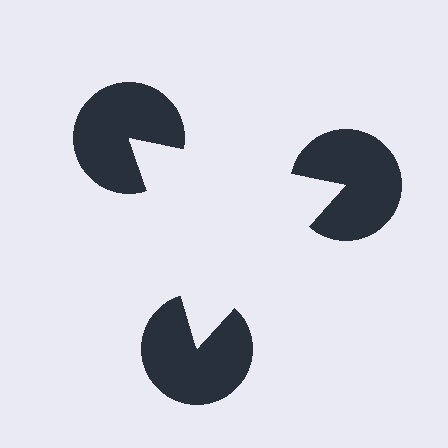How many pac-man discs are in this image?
There are 3 — one at each vertex of the illusory triangle.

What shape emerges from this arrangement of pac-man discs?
An illusory triangle — its edges are inferred from the aligned wedge cuts in the pac-man discs, not physically drawn.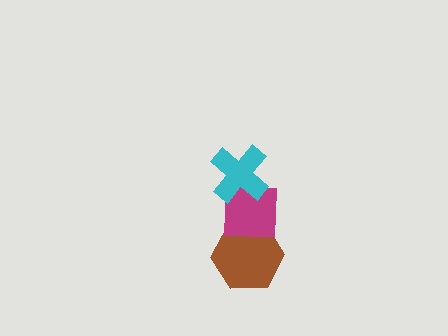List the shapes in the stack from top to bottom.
From top to bottom: the cyan cross, the magenta square, the brown hexagon.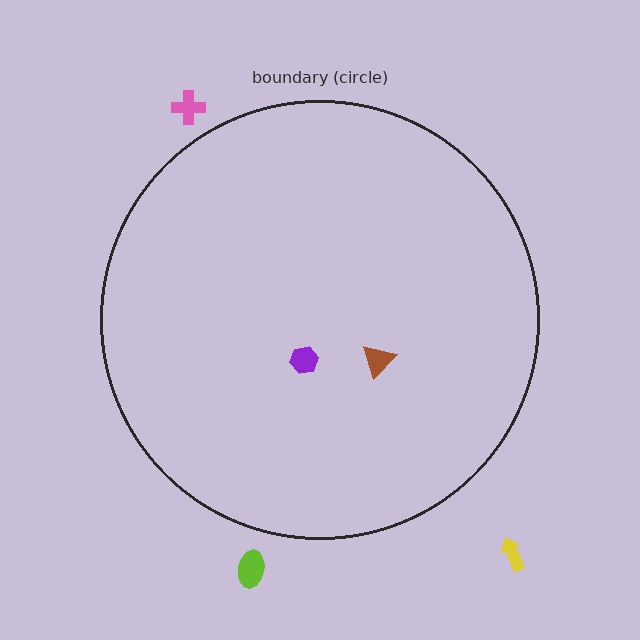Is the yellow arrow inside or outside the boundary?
Outside.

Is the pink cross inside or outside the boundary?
Outside.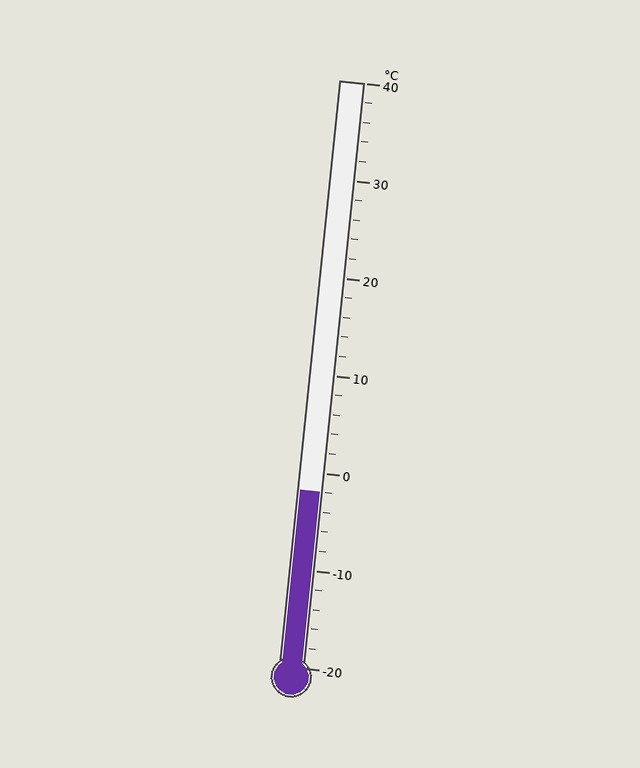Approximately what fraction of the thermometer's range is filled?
The thermometer is filled to approximately 30% of its range.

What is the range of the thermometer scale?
The thermometer scale ranges from -20°C to 40°C.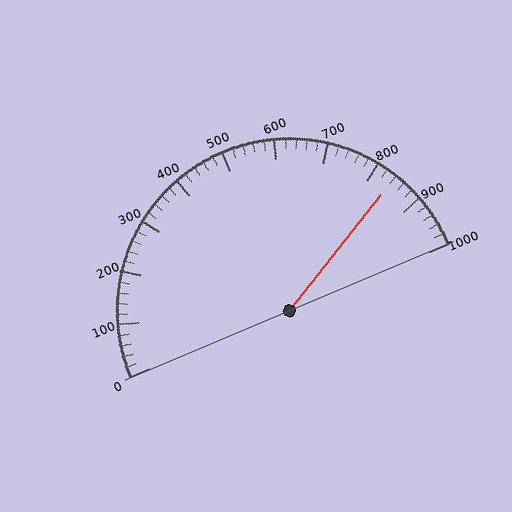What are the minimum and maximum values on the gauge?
The gauge ranges from 0 to 1000.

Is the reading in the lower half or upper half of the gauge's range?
The reading is in the upper half of the range (0 to 1000).